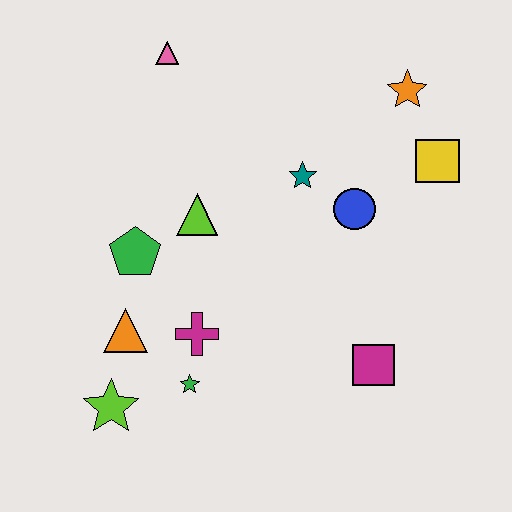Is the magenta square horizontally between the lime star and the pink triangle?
No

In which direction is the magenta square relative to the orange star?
The magenta square is below the orange star.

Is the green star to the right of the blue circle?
No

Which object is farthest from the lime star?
The orange star is farthest from the lime star.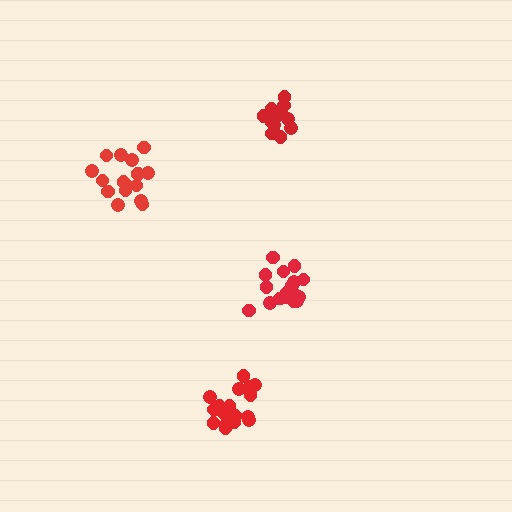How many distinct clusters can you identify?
There are 4 distinct clusters.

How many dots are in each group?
Group 1: 17 dots, Group 2: 18 dots, Group 3: 17 dots, Group 4: 18 dots (70 total).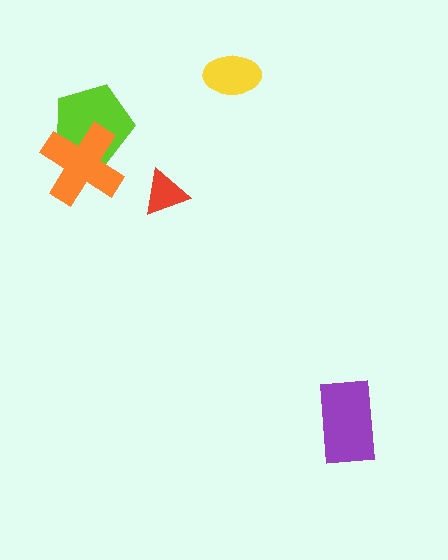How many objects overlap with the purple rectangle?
0 objects overlap with the purple rectangle.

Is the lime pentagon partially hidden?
Yes, it is partially covered by another shape.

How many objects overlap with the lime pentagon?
1 object overlaps with the lime pentagon.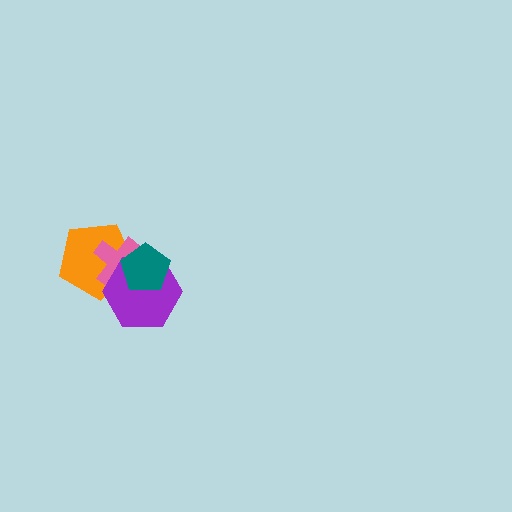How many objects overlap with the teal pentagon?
3 objects overlap with the teal pentagon.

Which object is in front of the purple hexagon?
The teal pentagon is in front of the purple hexagon.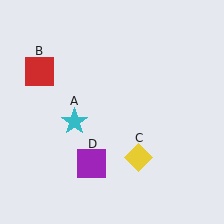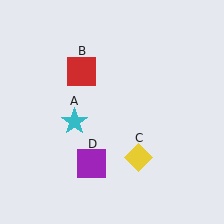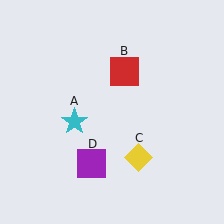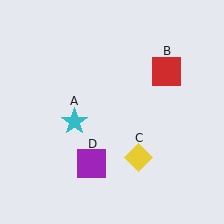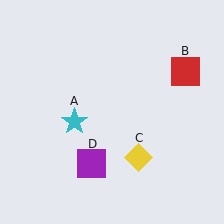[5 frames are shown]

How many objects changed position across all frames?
1 object changed position: red square (object B).